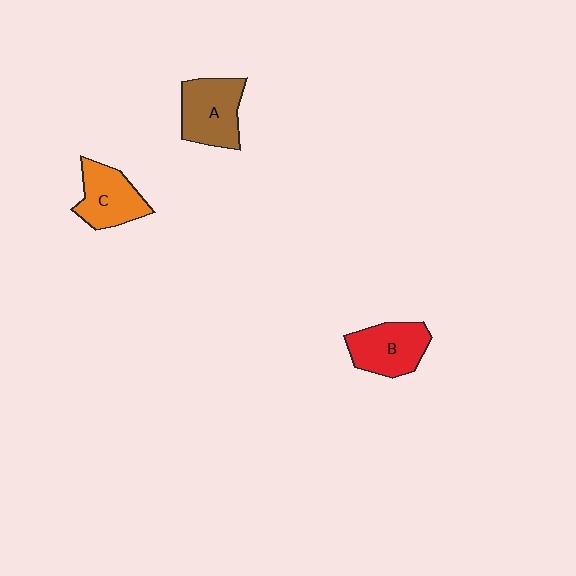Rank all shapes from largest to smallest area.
From largest to smallest: A (brown), B (red), C (orange).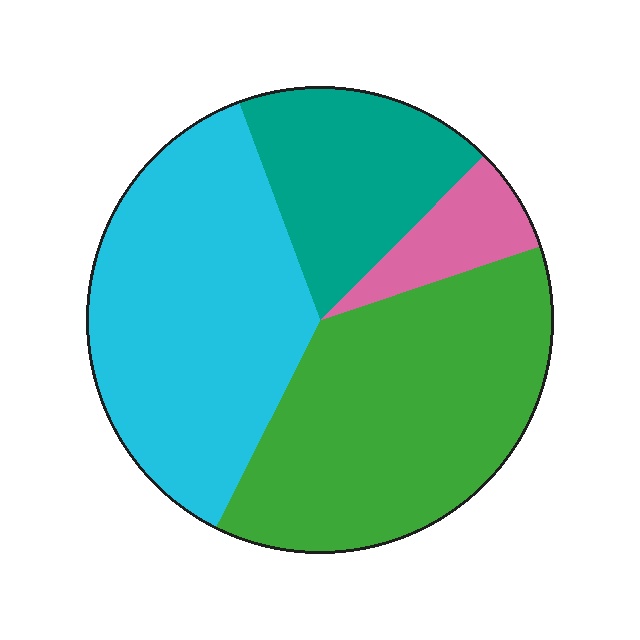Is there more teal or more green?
Green.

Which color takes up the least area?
Pink, at roughly 5%.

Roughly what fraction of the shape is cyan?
Cyan takes up between a quarter and a half of the shape.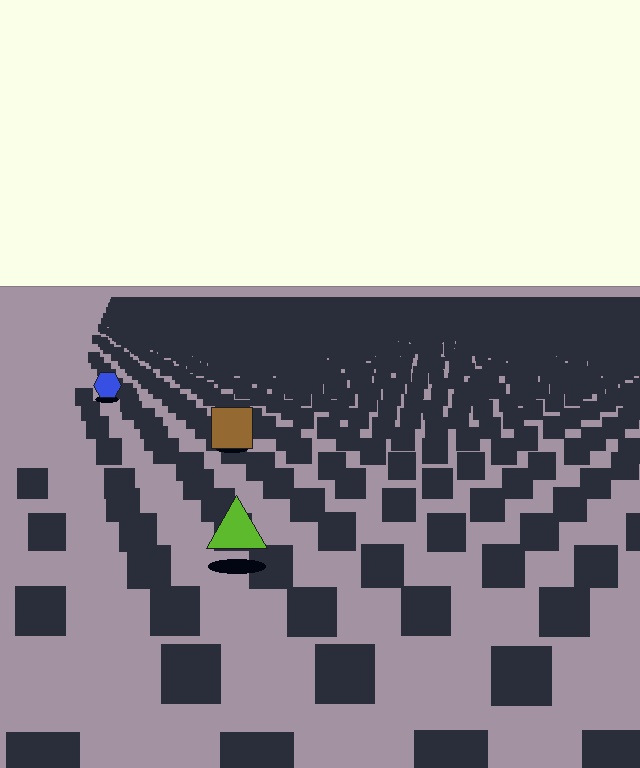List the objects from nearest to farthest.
From nearest to farthest: the lime triangle, the brown square, the blue hexagon.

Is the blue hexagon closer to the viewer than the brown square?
No. The brown square is closer — you can tell from the texture gradient: the ground texture is coarser near it.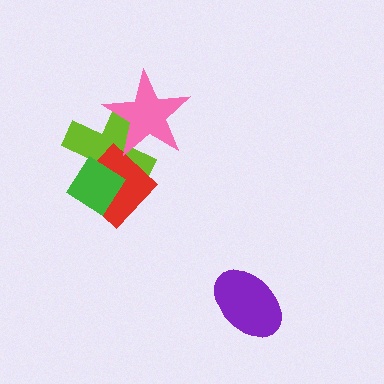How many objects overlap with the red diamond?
3 objects overlap with the red diamond.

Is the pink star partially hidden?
No, no other shape covers it.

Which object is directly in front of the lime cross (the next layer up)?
The red diamond is directly in front of the lime cross.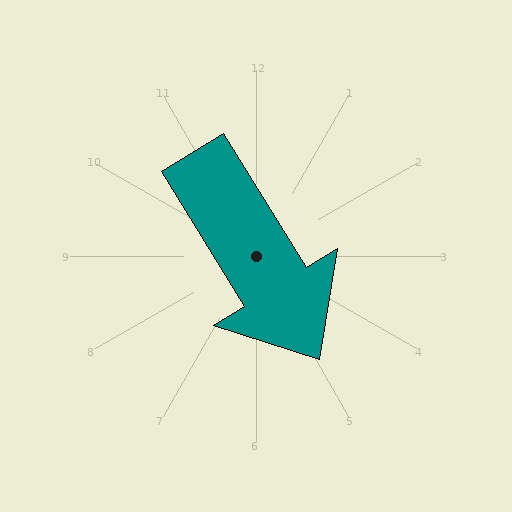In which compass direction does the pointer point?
Southeast.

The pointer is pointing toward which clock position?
Roughly 5 o'clock.